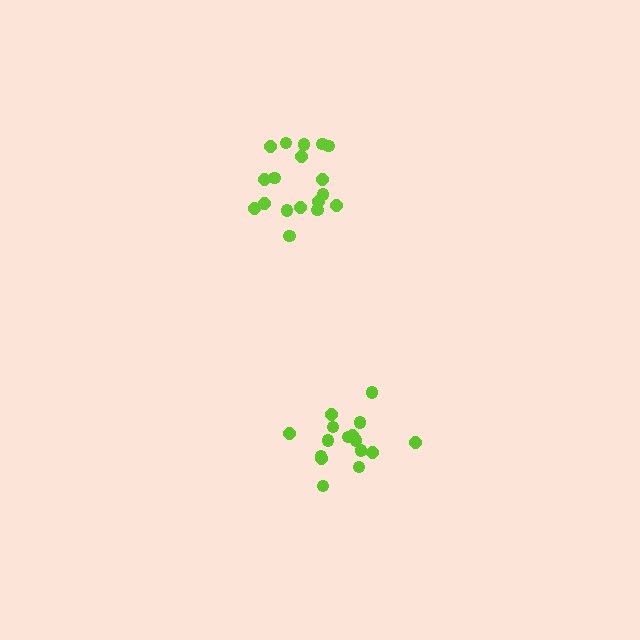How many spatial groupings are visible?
There are 2 spatial groupings.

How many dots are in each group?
Group 1: 16 dots, Group 2: 18 dots (34 total).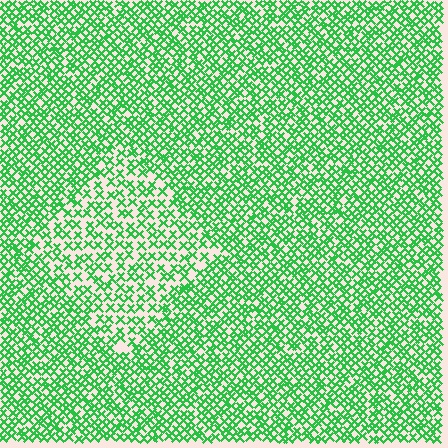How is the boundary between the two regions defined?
The boundary is defined by a change in element density (approximately 1.6x ratio). All elements are the same color, size, and shape.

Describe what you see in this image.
The image contains small green elements arranged at two different densities. A diamond-shaped region is visible where the elements are less densely packed than the surrounding area.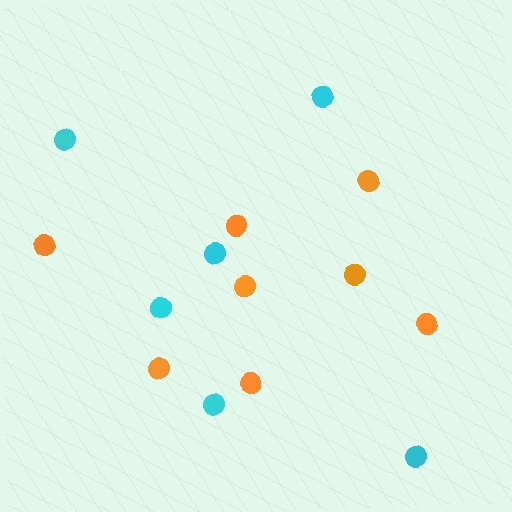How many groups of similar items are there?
There are 2 groups: one group of orange circles (8) and one group of cyan circles (6).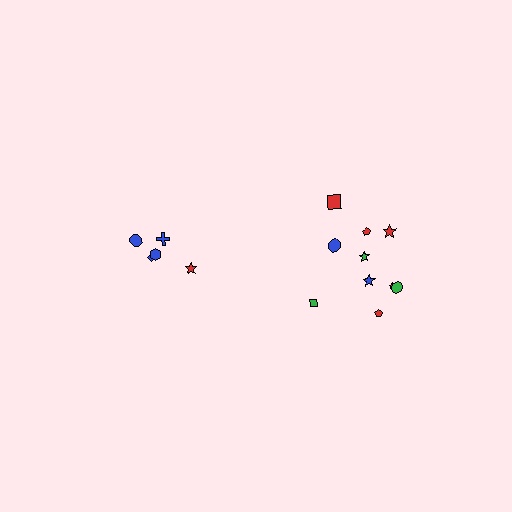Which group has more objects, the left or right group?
The right group.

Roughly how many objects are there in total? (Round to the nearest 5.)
Roughly 15 objects in total.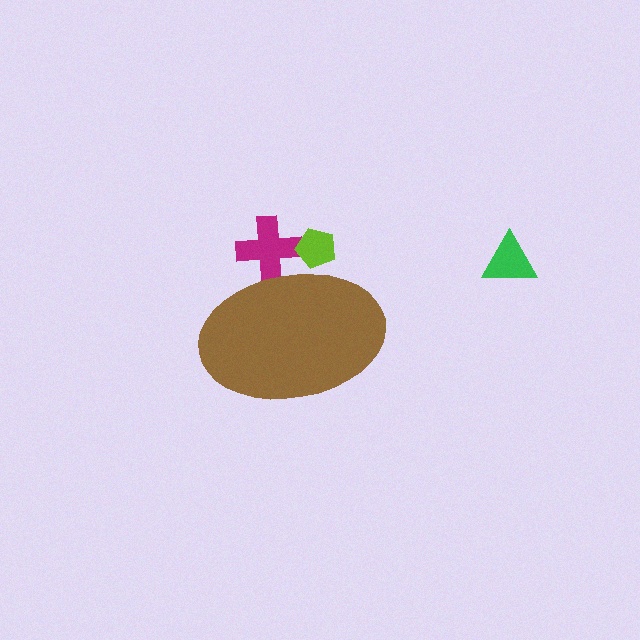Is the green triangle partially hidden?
No, the green triangle is fully visible.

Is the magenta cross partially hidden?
Yes, the magenta cross is partially hidden behind the brown ellipse.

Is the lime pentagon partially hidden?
Yes, the lime pentagon is partially hidden behind the brown ellipse.